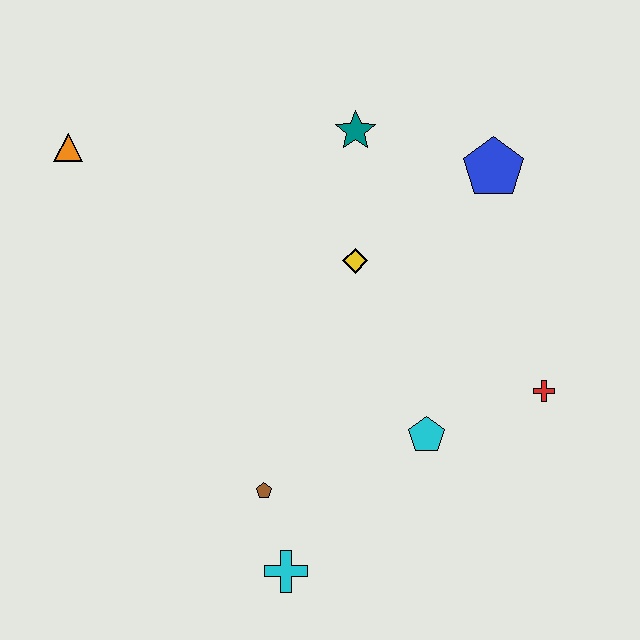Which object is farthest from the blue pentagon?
The cyan cross is farthest from the blue pentagon.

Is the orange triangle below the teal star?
Yes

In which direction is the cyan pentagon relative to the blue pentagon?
The cyan pentagon is below the blue pentagon.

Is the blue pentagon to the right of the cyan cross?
Yes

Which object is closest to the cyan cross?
The brown pentagon is closest to the cyan cross.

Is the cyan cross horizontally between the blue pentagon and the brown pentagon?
Yes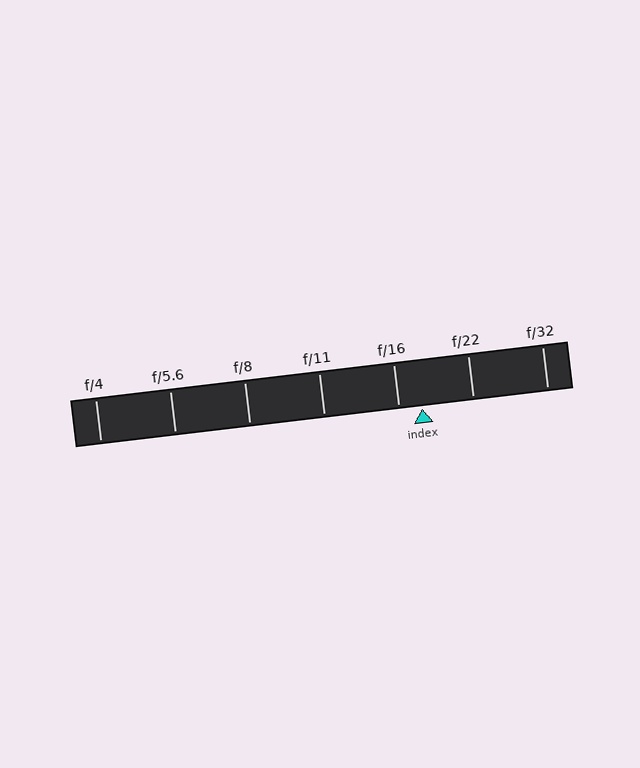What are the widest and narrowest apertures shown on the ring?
The widest aperture shown is f/4 and the narrowest is f/32.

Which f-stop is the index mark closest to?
The index mark is closest to f/16.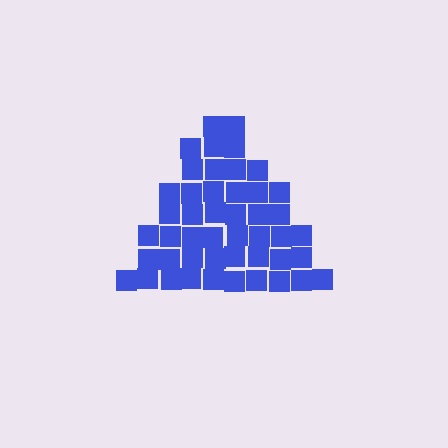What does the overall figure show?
The overall figure shows a triangle.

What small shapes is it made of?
It is made of small squares.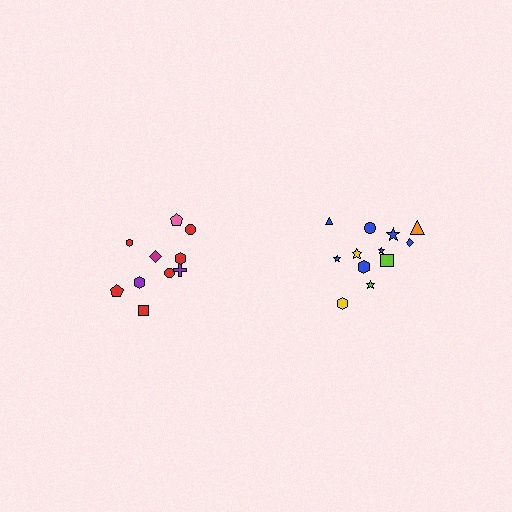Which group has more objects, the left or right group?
The right group.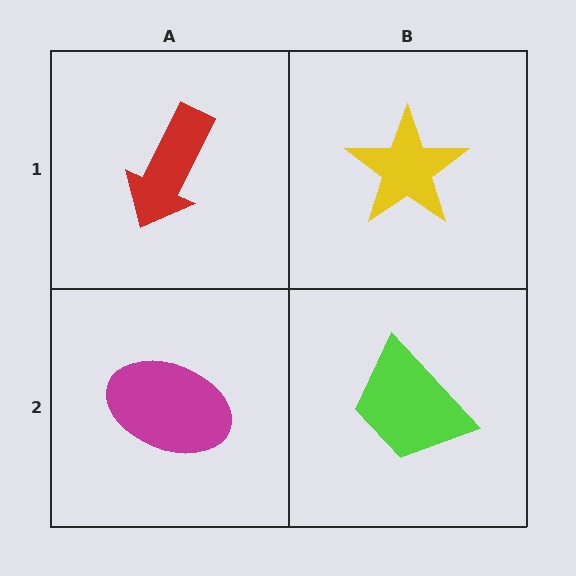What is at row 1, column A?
A red arrow.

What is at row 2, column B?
A lime trapezoid.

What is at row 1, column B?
A yellow star.